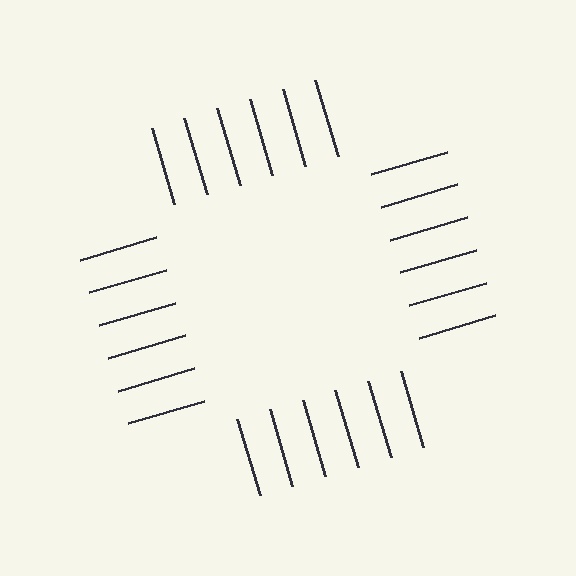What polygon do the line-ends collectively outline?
An illusory square — the line segments terminate on its edges but no continuous stroke is drawn.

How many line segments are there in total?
24 — 6 along each of the 4 edges.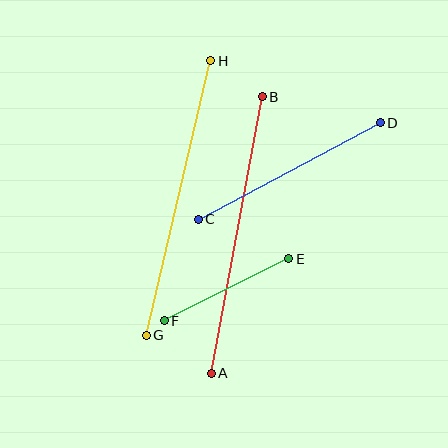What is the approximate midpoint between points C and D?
The midpoint is at approximately (289, 171) pixels.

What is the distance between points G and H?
The distance is approximately 282 pixels.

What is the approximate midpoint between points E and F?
The midpoint is at approximately (226, 290) pixels.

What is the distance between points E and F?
The distance is approximately 139 pixels.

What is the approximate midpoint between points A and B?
The midpoint is at approximately (237, 235) pixels.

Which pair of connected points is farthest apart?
Points G and H are farthest apart.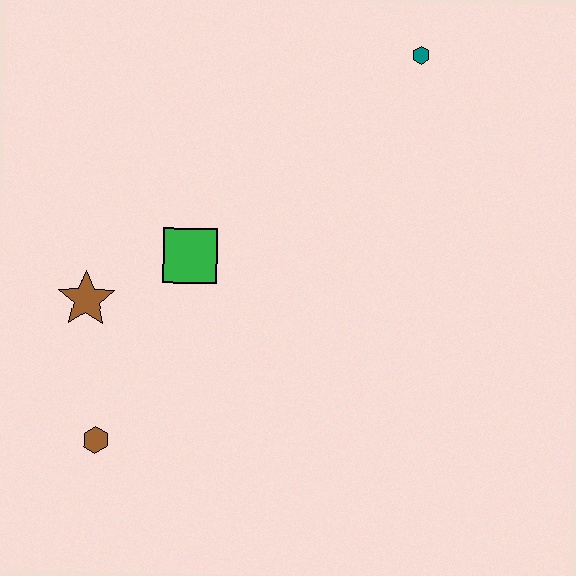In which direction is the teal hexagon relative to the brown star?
The teal hexagon is to the right of the brown star.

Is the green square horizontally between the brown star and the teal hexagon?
Yes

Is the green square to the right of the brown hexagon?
Yes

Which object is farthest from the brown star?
The teal hexagon is farthest from the brown star.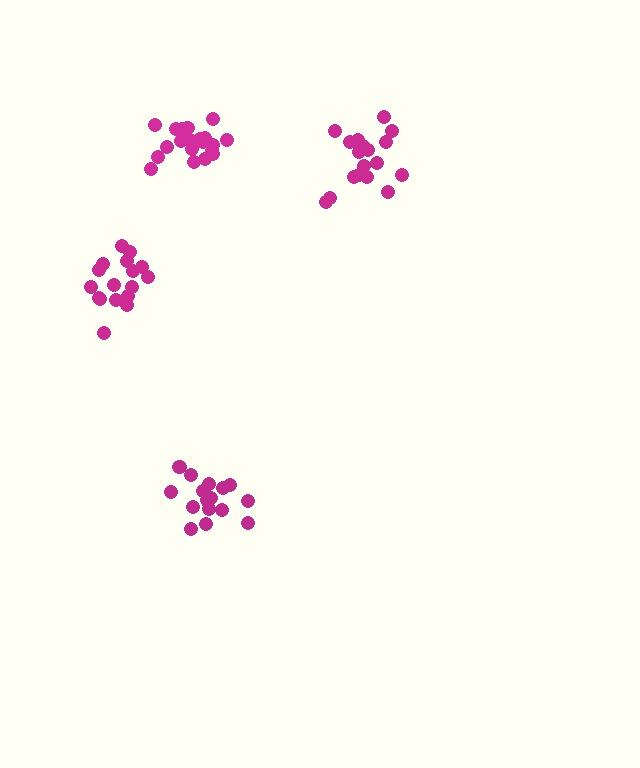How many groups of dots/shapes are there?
There are 4 groups.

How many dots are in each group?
Group 1: 20 dots, Group 2: 17 dots, Group 3: 17 dots, Group 4: 18 dots (72 total).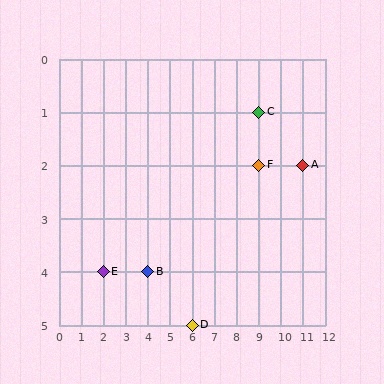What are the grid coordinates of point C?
Point C is at grid coordinates (9, 1).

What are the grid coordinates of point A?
Point A is at grid coordinates (11, 2).